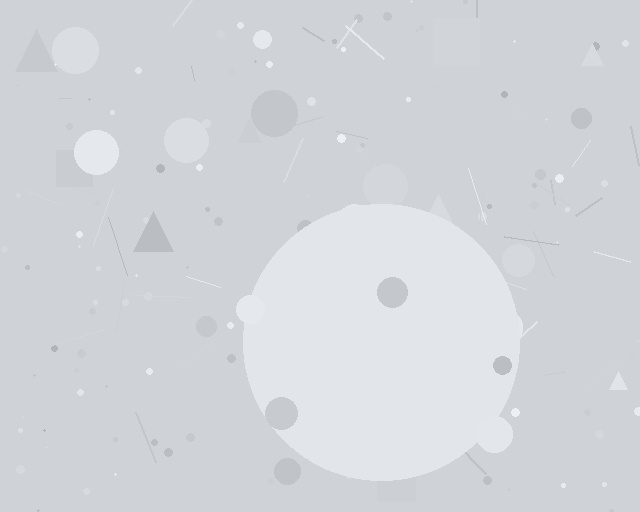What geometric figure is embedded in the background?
A circle is embedded in the background.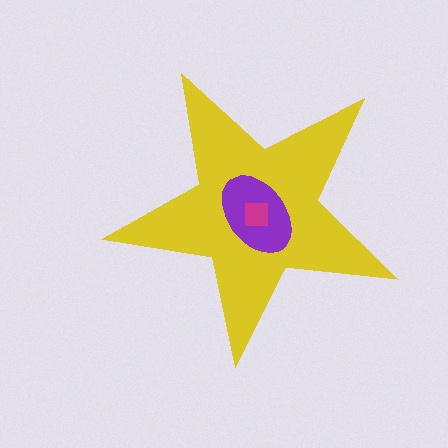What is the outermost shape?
The yellow star.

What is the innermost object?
The magenta square.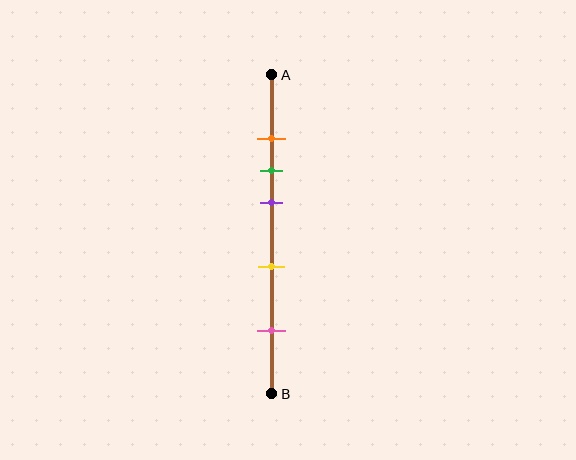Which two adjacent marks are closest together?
The orange and green marks are the closest adjacent pair.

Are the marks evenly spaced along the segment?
No, the marks are not evenly spaced.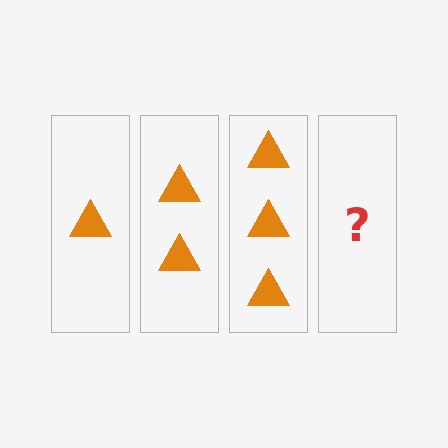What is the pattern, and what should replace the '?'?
The pattern is that each step adds one more triangle. The '?' should be 4 triangles.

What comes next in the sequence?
The next element should be 4 triangles.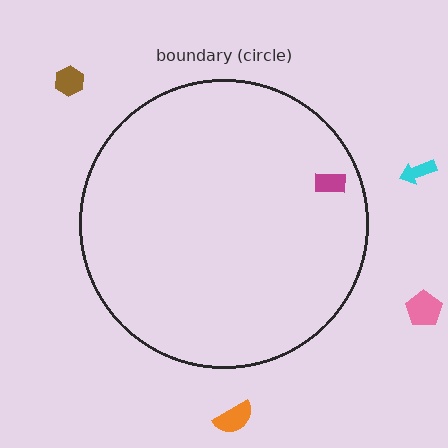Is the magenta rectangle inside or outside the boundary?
Inside.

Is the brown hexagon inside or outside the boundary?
Outside.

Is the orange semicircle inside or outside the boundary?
Outside.